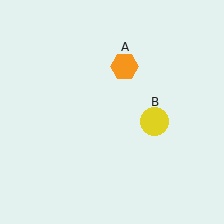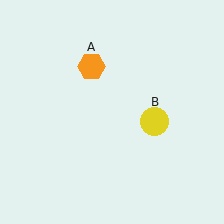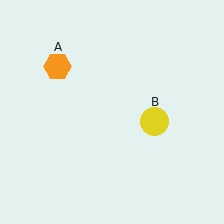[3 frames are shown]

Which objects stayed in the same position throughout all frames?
Yellow circle (object B) remained stationary.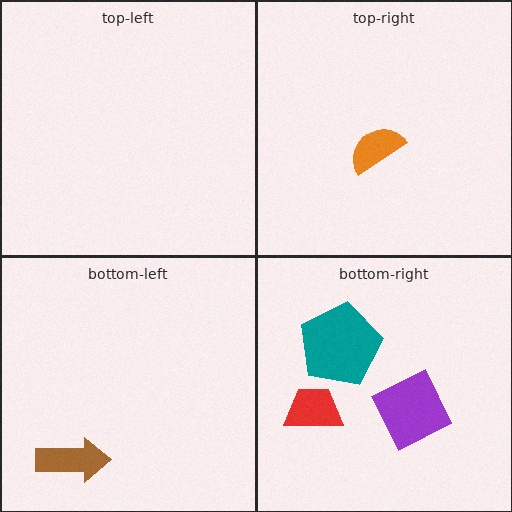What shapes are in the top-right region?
The orange semicircle.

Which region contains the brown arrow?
The bottom-left region.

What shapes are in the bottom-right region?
The teal pentagon, the purple square, the red trapezoid.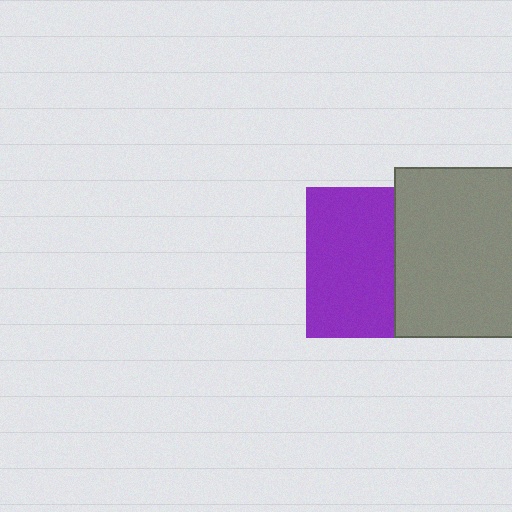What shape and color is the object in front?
The object in front is a gray rectangle.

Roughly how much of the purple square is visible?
About half of it is visible (roughly 58%).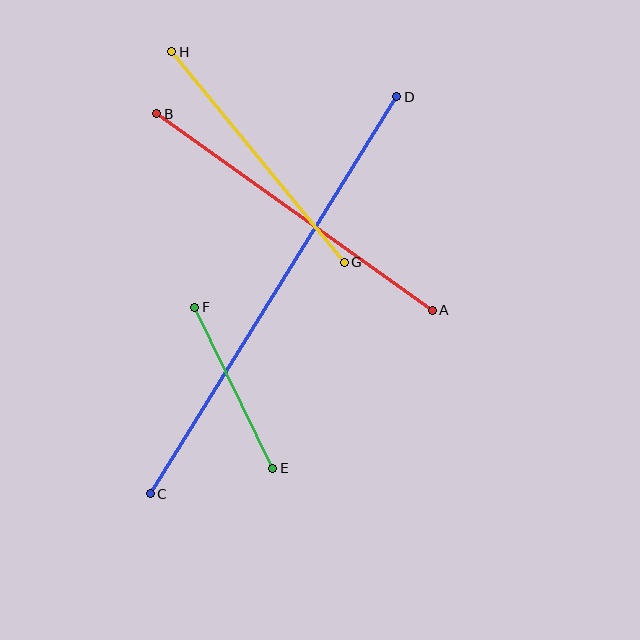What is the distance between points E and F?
The distance is approximately 179 pixels.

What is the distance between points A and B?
The distance is approximately 338 pixels.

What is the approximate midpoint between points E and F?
The midpoint is at approximately (234, 388) pixels.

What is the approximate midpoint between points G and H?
The midpoint is at approximately (258, 157) pixels.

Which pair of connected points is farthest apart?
Points C and D are farthest apart.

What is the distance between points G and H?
The distance is approximately 272 pixels.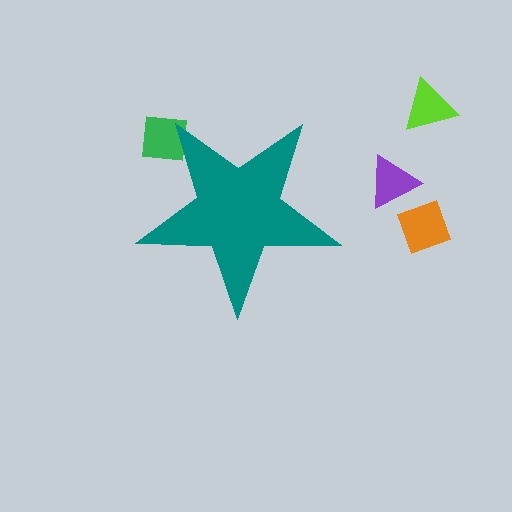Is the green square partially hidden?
Yes, the green square is partially hidden behind the teal star.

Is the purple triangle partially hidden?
No, the purple triangle is fully visible.